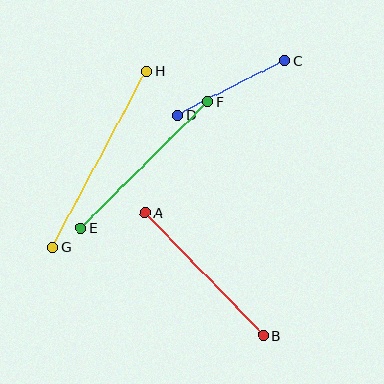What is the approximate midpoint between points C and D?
The midpoint is at approximately (231, 88) pixels.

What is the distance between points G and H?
The distance is approximately 200 pixels.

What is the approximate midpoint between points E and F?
The midpoint is at approximately (144, 165) pixels.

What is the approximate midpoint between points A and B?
The midpoint is at approximately (204, 274) pixels.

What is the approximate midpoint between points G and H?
The midpoint is at approximately (99, 159) pixels.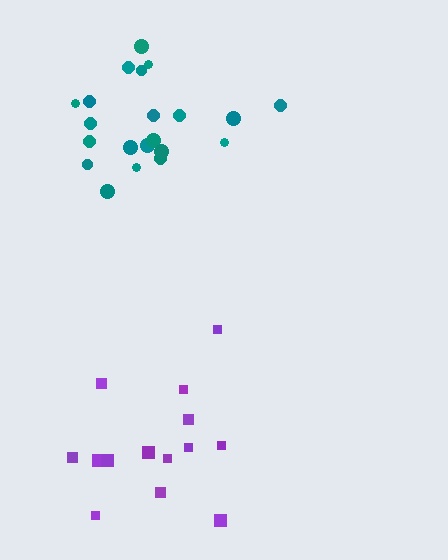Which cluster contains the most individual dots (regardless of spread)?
Teal (21).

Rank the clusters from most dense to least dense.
teal, purple.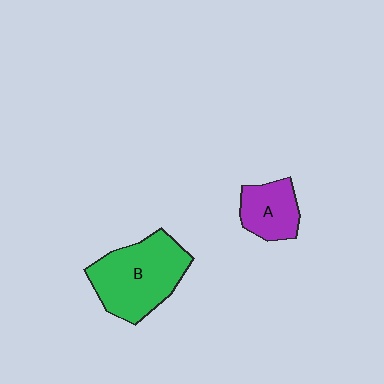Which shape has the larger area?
Shape B (green).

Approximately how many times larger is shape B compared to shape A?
Approximately 2.0 times.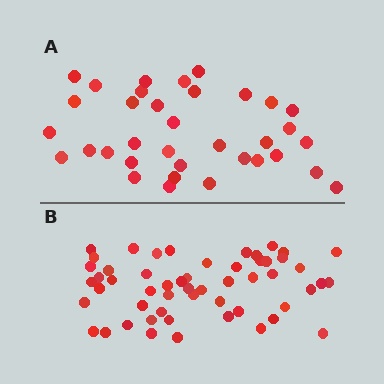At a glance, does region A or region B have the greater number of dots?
Region B (the bottom region) has more dots.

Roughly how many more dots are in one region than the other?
Region B has approximately 20 more dots than region A.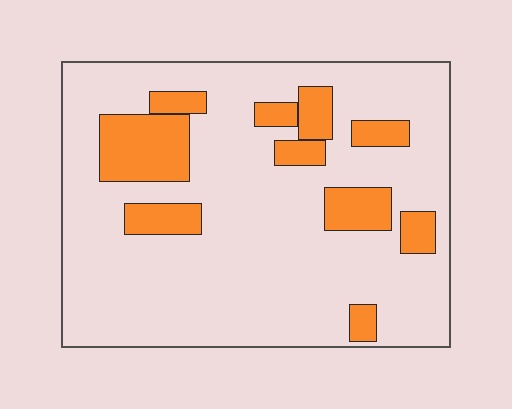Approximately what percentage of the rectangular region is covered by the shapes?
Approximately 20%.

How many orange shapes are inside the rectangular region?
10.